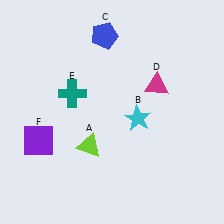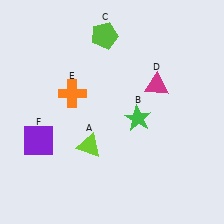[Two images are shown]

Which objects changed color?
B changed from cyan to green. C changed from blue to lime. E changed from teal to orange.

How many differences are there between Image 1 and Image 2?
There are 3 differences between the two images.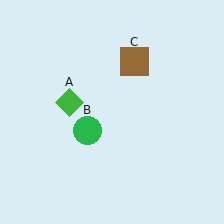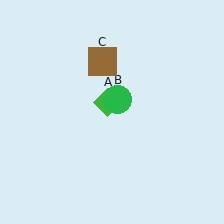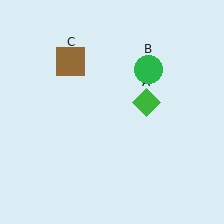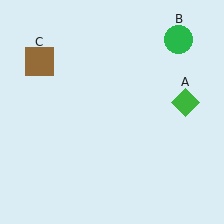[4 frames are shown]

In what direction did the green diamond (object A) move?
The green diamond (object A) moved right.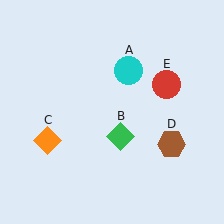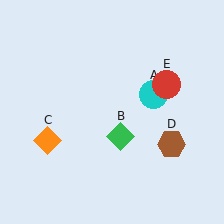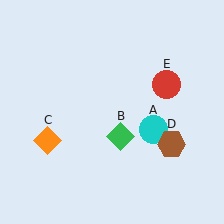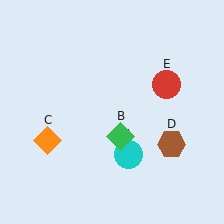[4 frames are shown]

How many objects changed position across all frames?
1 object changed position: cyan circle (object A).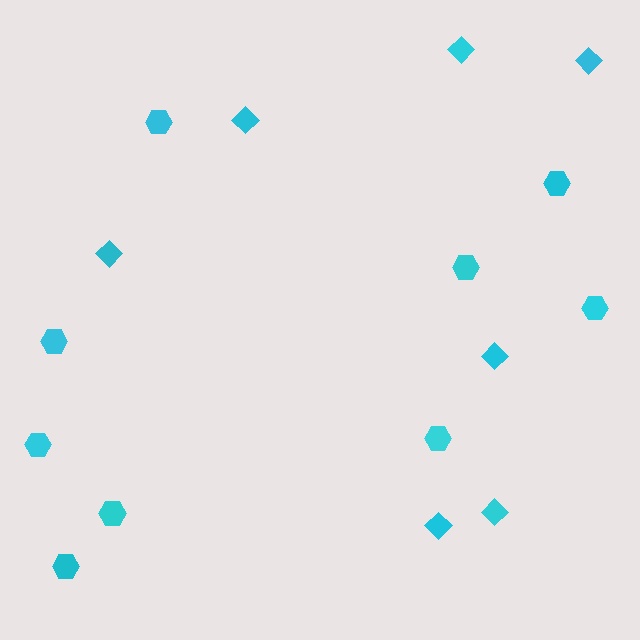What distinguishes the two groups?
There are 2 groups: one group of diamonds (7) and one group of hexagons (9).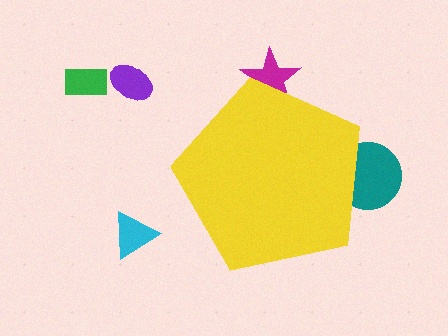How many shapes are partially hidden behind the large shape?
2 shapes are partially hidden.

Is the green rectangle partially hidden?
No, the green rectangle is fully visible.